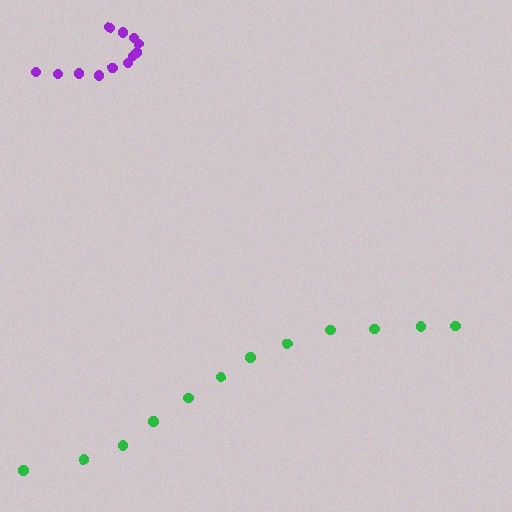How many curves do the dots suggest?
There are 2 distinct paths.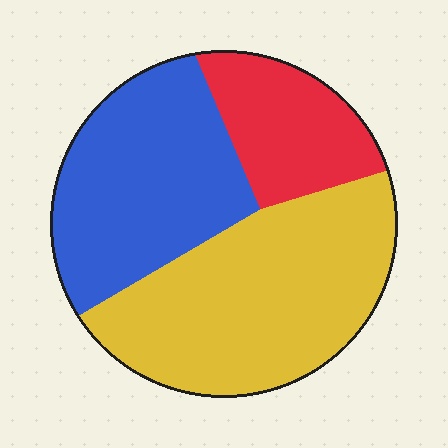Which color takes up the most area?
Yellow, at roughly 45%.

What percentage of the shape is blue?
Blue takes up about one third (1/3) of the shape.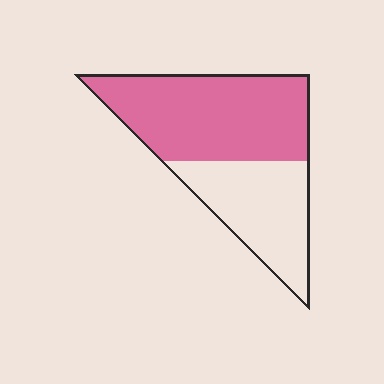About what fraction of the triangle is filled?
About three fifths (3/5).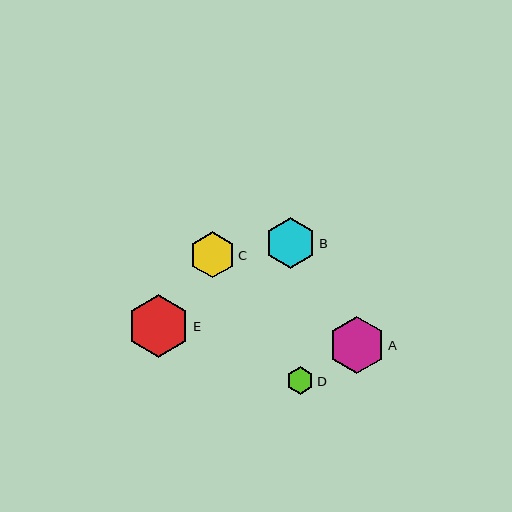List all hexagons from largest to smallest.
From largest to smallest: E, A, B, C, D.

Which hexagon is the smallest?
Hexagon D is the smallest with a size of approximately 27 pixels.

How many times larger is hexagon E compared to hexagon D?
Hexagon E is approximately 2.3 times the size of hexagon D.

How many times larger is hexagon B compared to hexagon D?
Hexagon B is approximately 1.9 times the size of hexagon D.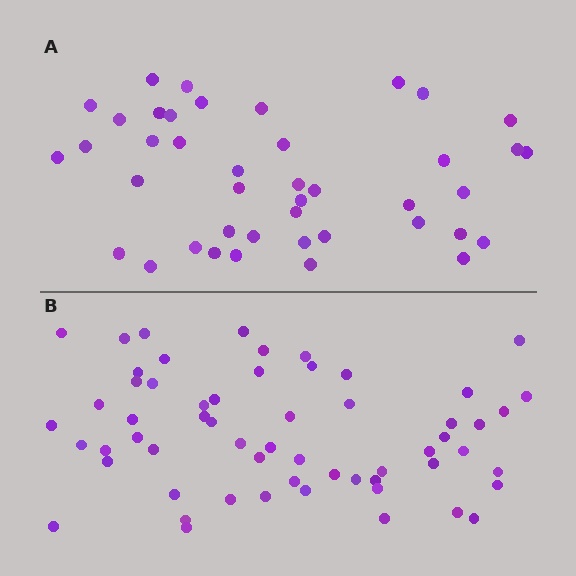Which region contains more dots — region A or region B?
Region B (the bottom region) has more dots.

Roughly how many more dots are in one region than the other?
Region B has approximately 15 more dots than region A.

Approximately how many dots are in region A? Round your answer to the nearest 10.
About 40 dots. (The exact count is 42, which rounds to 40.)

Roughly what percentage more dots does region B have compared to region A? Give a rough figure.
About 40% more.